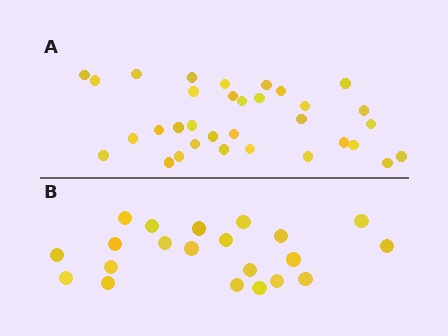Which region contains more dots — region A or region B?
Region A (the top region) has more dots.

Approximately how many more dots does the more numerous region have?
Region A has roughly 12 or so more dots than region B.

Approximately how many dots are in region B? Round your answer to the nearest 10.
About 20 dots. (The exact count is 21, which rounds to 20.)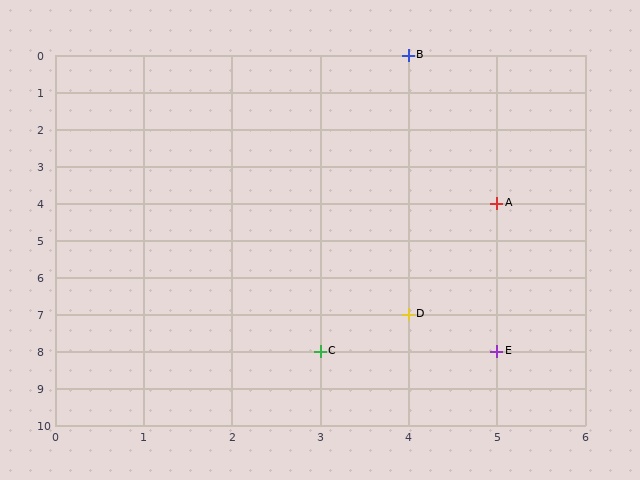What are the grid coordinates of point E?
Point E is at grid coordinates (5, 8).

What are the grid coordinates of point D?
Point D is at grid coordinates (4, 7).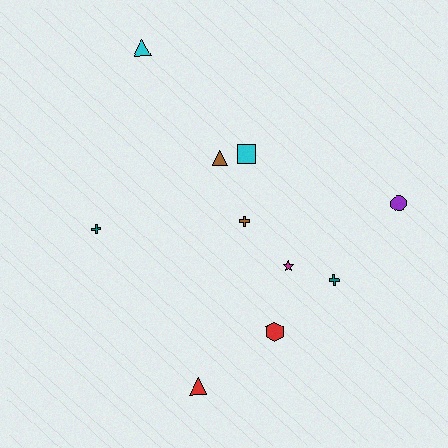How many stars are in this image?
There is 1 star.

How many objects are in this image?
There are 10 objects.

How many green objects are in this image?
There are no green objects.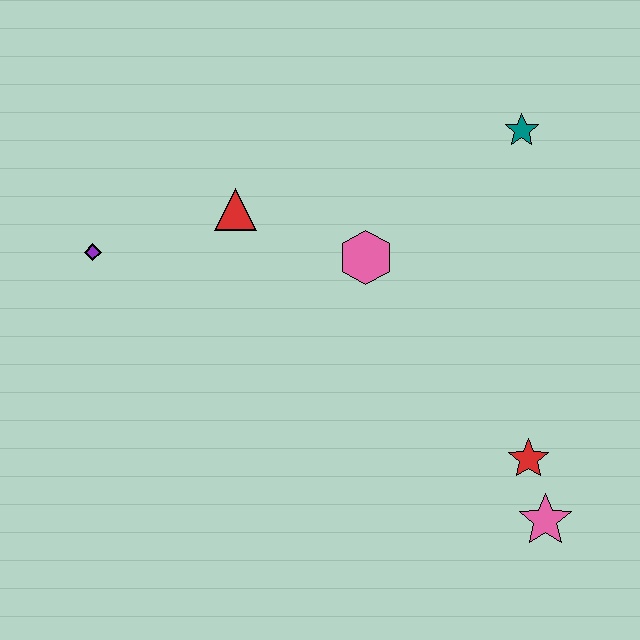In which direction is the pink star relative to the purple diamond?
The pink star is to the right of the purple diamond.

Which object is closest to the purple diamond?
The red triangle is closest to the purple diamond.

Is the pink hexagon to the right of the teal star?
No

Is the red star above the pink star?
Yes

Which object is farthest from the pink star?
The purple diamond is farthest from the pink star.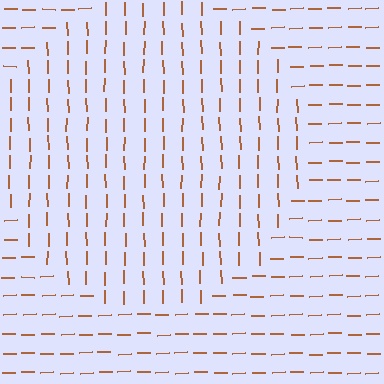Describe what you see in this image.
The image is filled with small brown line segments. A circle region in the image has lines oriented differently from the surrounding lines, creating a visible texture boundary.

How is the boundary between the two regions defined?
The boundary is defined purely by a change in line orientation (approximately 89 degrees difference). All lines are the same color and thickness.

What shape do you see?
I see a circle.